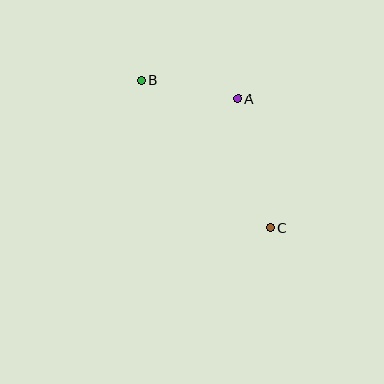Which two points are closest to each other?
Points A and B are closest to each other.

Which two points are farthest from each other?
Points B and C are farthest from each other.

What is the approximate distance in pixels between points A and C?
The distance between A and C is approximately 133 pixels.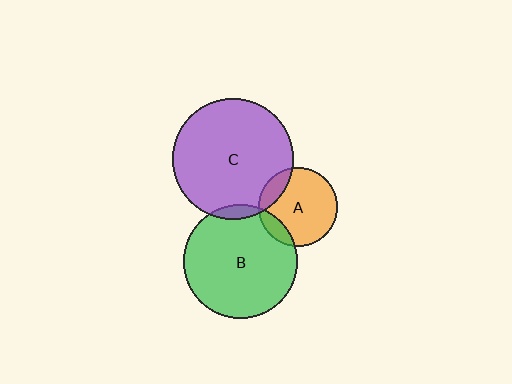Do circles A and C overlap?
Yes.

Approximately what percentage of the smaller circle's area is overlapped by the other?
Approximately 15%.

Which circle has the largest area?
Circle C (purple).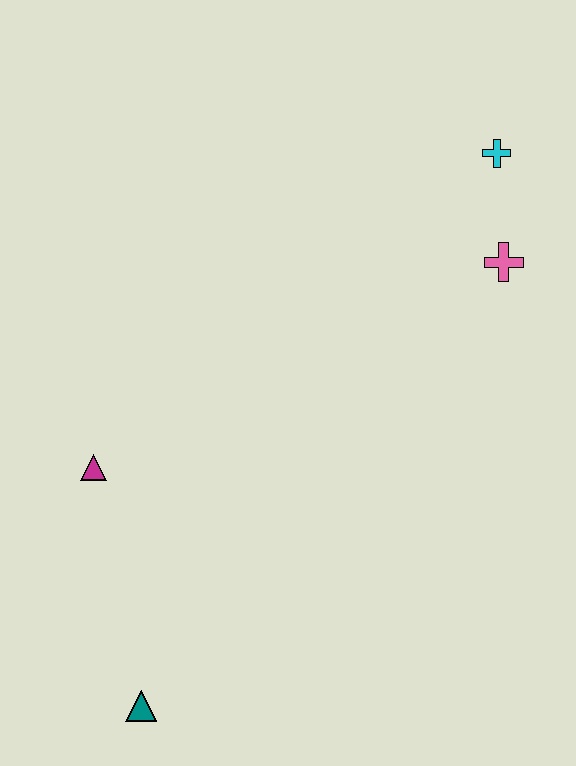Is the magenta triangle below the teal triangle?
No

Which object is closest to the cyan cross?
The pink cross is closest to the cyan cross.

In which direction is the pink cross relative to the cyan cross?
The pink cross is below the cyan cross.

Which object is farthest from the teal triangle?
The cyan cross is farthest from the teal triangle.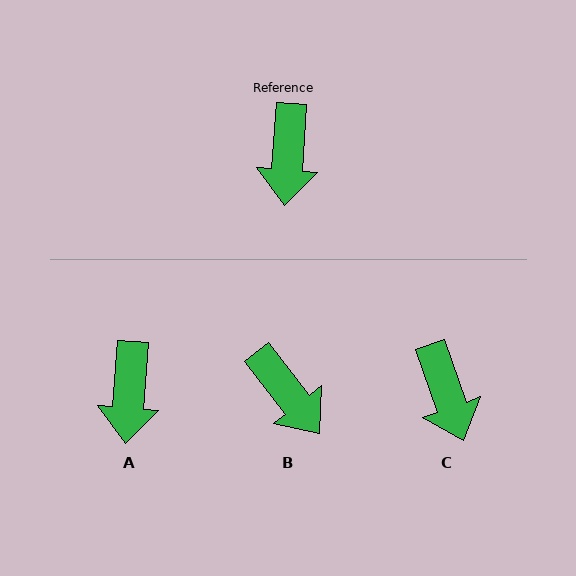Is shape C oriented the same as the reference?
No, it is off by about 23 degrees.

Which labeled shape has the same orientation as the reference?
A.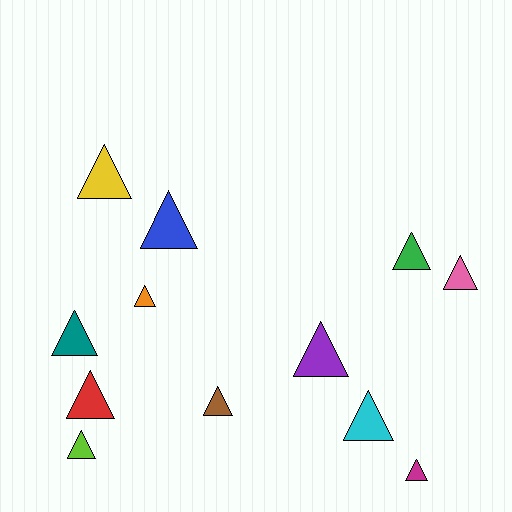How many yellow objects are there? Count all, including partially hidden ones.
There is 1 yellow object.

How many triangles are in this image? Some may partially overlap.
There are 12 triangles.